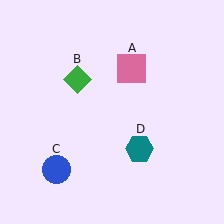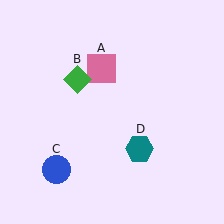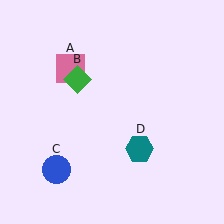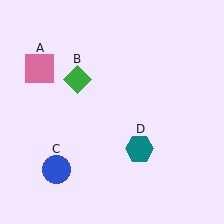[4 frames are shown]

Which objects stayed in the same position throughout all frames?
Green diamond (object B) and blue circle (object C) and teal hexagon (object D) remained stationary.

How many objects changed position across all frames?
1 object changed position: pink square (object A).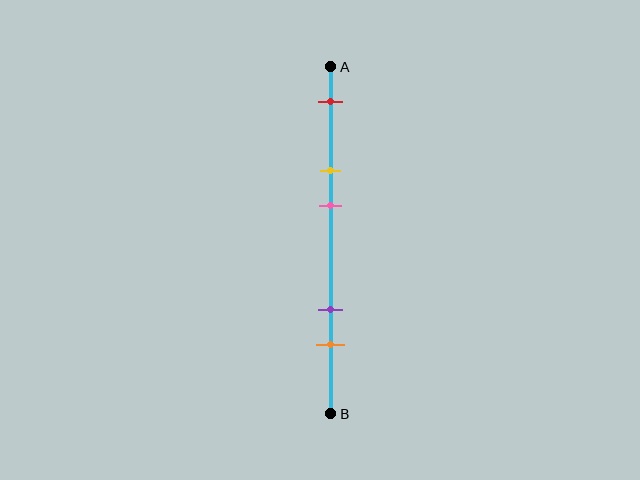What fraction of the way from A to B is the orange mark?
The orange mark is approximately 80% (0.8) of the way from A to B.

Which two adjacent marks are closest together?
The yellow and pink marks are the closest adjacent pair.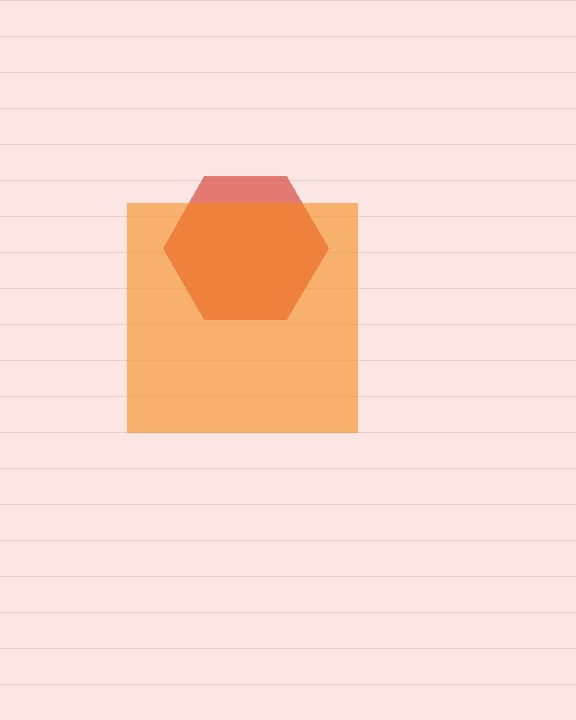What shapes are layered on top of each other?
The layered shapes are: a red hexagon, an orange square.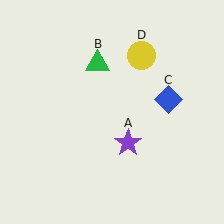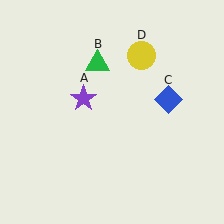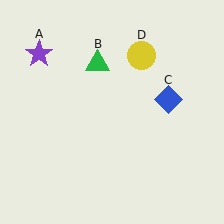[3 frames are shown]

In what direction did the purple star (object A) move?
The purple star (object A) moved up and to the left.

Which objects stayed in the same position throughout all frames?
Green triangle (object B) and blue diamond (object C) and yellow circle (object D) remained stationary.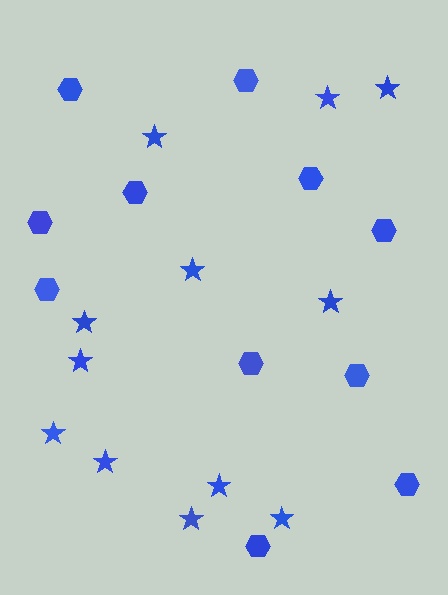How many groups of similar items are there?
There are 2 groups: one group of stars (12) and one group of hexagons (11).